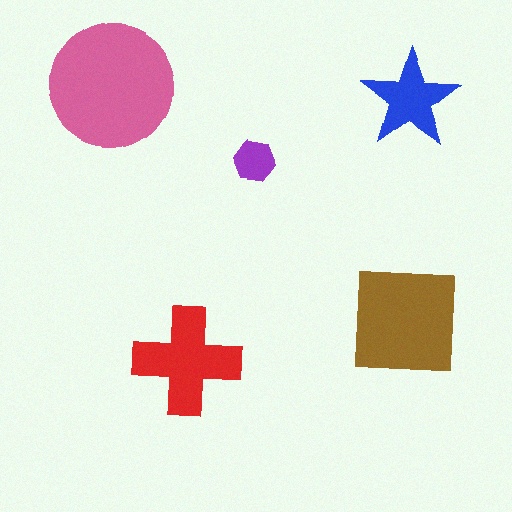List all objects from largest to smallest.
The pink circle, the brown square, the red cross, the blue star, the purple hexagon.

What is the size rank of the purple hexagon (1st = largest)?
5th.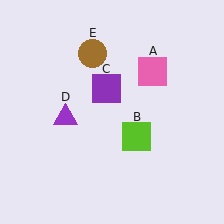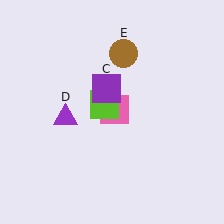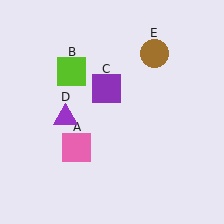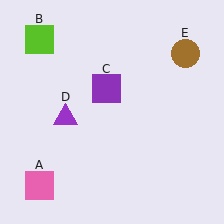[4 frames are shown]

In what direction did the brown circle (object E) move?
The brown circle (object E) moved right.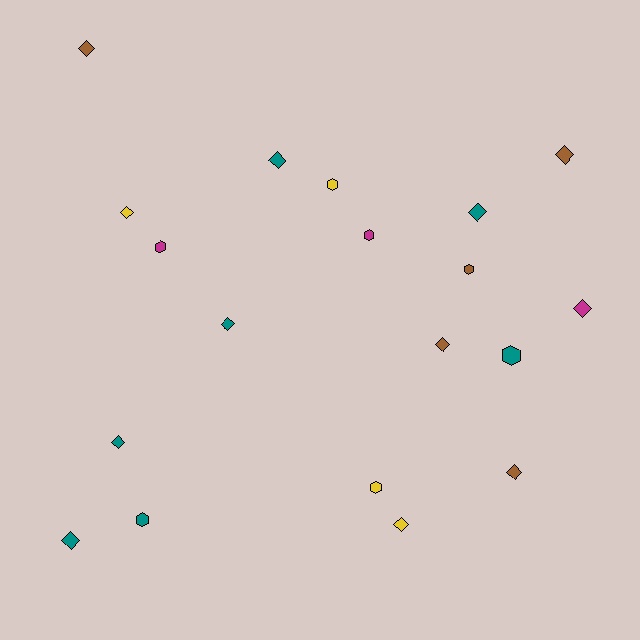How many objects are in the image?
There are 19 objects.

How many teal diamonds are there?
There are 5 teal diamonds.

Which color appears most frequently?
Teal, with 7 objects.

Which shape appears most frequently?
Diamond, with 12 objects.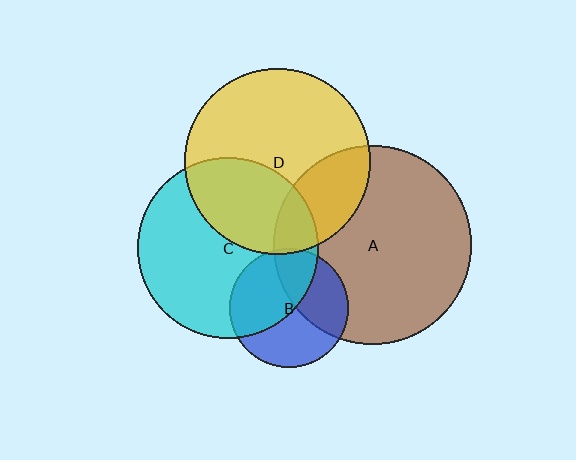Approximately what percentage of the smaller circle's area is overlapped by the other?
Approximately 25%.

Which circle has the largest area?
Circle A (brown).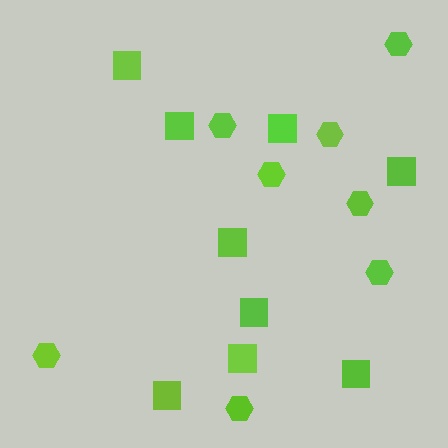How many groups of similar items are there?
There are 2 groups: one group of squares (9) and one group of hexagons (8).